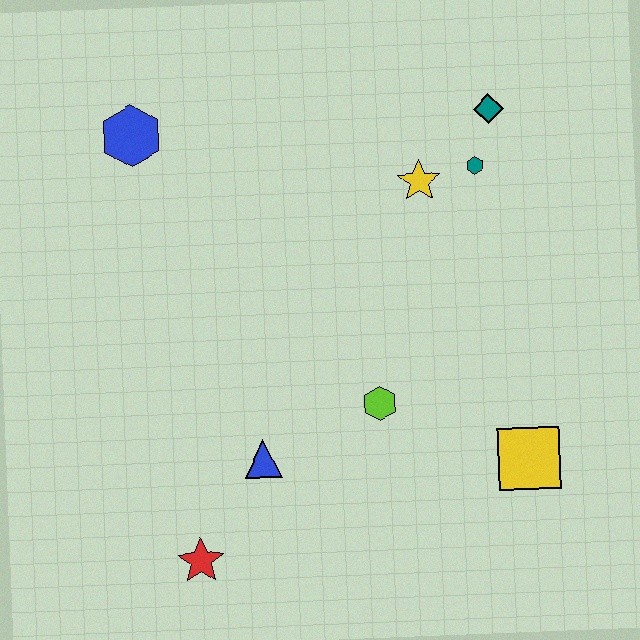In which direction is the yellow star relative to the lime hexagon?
The yellow star is above the lime hexagon.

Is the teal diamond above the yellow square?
Yes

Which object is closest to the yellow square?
The lime hexagon is closest to the yellow square.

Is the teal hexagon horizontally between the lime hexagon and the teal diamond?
Yes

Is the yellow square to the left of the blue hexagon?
No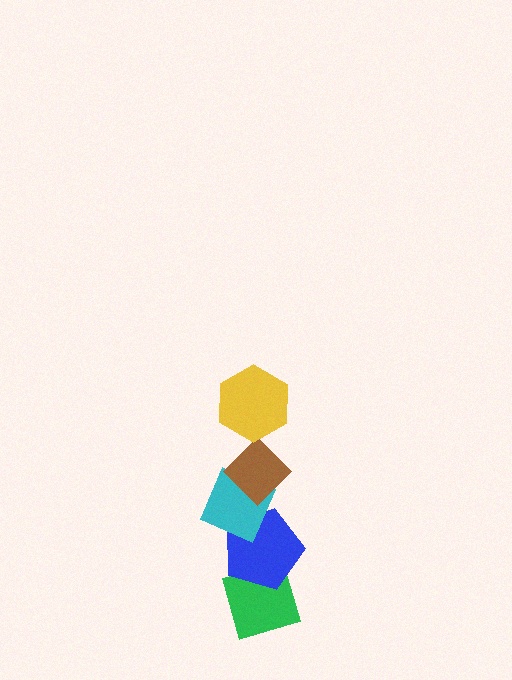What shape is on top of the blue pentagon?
The cyan diamond is on top of the blue pentagon.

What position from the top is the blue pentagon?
The blue pentagon is 4th from the top.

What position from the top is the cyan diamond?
The cyan diamond is 3rd from the top.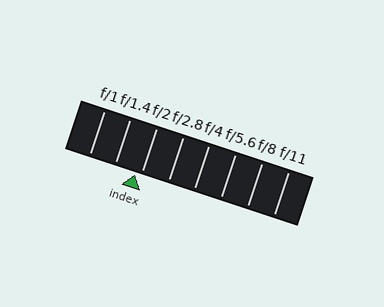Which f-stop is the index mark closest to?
The index mark is closest to f/2.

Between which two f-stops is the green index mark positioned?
The index mark is between f/1.4 and f/2.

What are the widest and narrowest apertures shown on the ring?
The widest aperture shown is f/1 and the narrowest is f/11.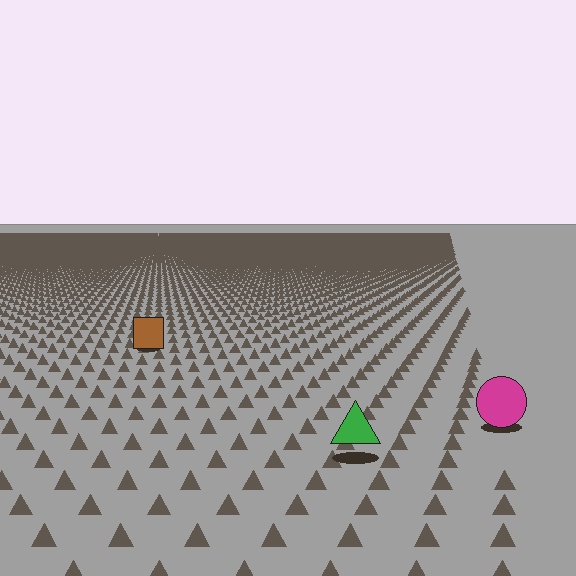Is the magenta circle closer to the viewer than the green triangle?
No. The green triangle is closer — you can tell from the texture gradient: the ground texture is coarser near it.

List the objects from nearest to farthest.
From nearest to farthest: the green triangle, the magenta circle, the brown square.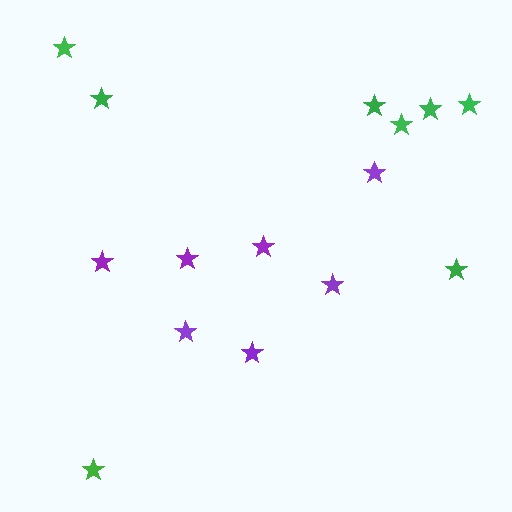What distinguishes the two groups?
There are 2 groups: one group of purple stars (7) and one group of green stars (8).